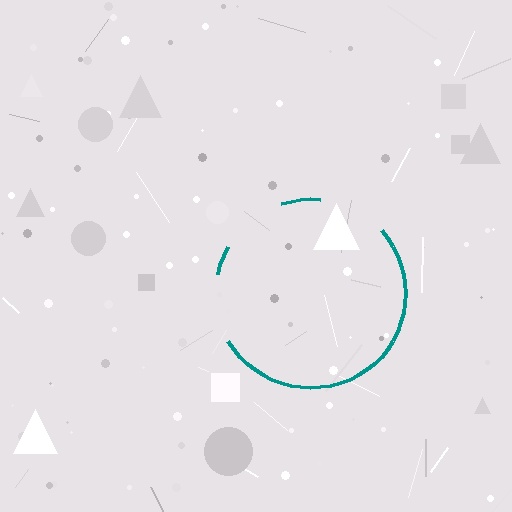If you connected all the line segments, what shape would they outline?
They would outline a circle.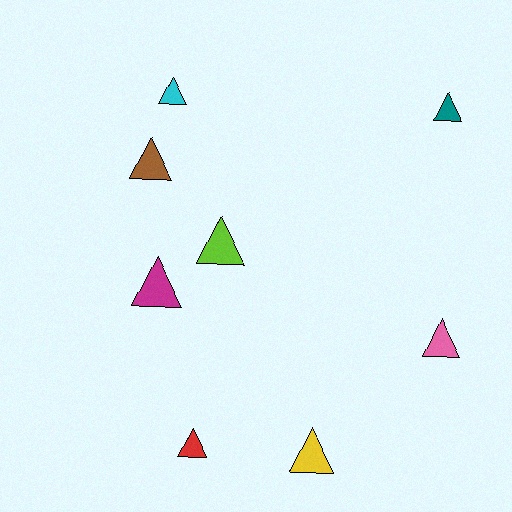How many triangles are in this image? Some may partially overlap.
There are 8 triangles.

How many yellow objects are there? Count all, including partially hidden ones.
There is 1 yellow object.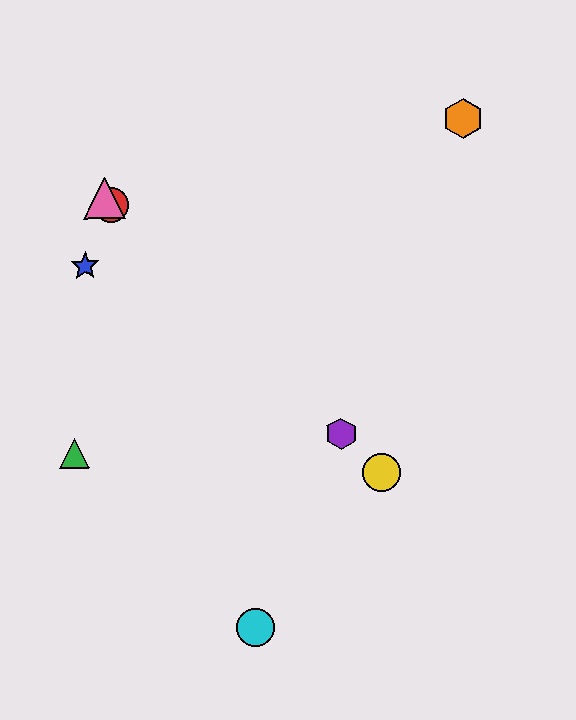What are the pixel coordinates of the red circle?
The red circle is at (111, 205).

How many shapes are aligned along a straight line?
4 shapes (the red circle, the yellow circle, the purple hexagon, the pink triangle) are aligned along a straight line.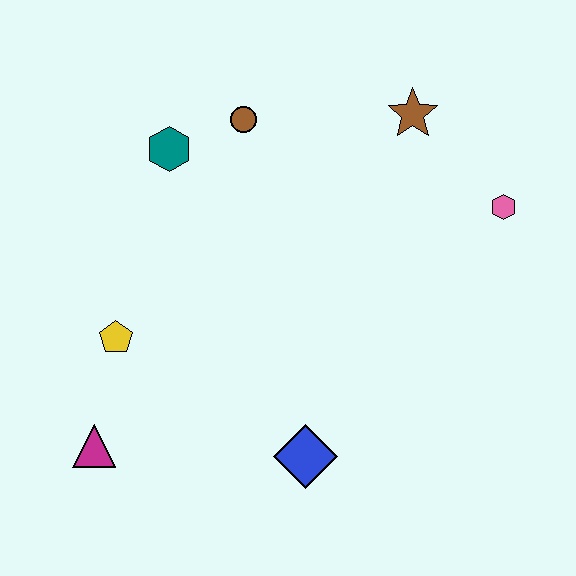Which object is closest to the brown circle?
The teal hexagon is closest to the brown circle.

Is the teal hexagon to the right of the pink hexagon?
No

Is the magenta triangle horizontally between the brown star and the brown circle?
No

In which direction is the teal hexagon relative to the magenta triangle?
The teal hexagon is above the magenta triangle.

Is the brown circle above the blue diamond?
Yes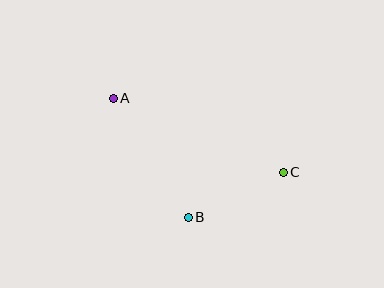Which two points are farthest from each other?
Points A and C are farthest from each other.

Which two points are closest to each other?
Points B and C are closest to each other.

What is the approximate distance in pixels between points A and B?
The distance between A and B is approximately 140 pixels.